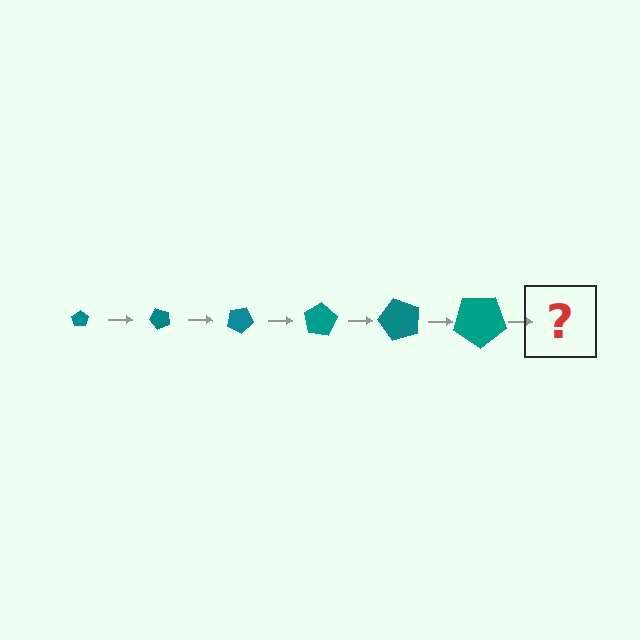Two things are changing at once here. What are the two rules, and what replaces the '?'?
The two rules are that the pentagon grows larger each step and it rotates 50 degrees each step. The '?' should be a pentagon, larger than the previous one and rotated 300 degrees from the start.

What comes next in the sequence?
The next element should be a pentagon, larger than the previous one and rotated 300 degrees from the start.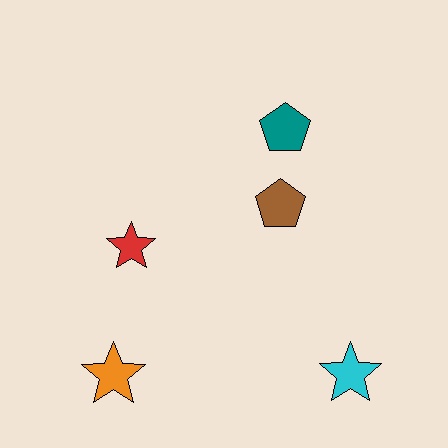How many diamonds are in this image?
There are no diamonds.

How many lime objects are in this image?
There are no lime objects.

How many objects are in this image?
There are 5 objects.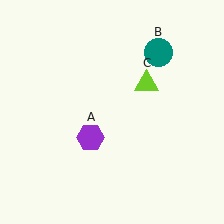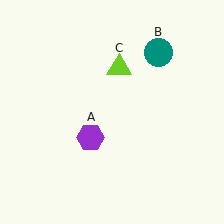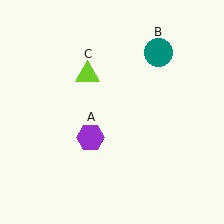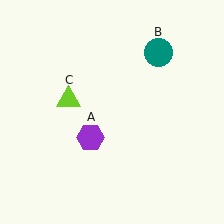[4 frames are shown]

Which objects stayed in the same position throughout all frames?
Purple hexagon (object A) and teal circle (object B) remained stationary.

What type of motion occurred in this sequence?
The lime triangle (object C) rotated counterclockwise around the center of the scene.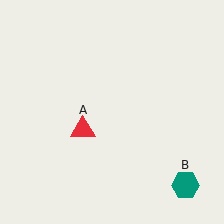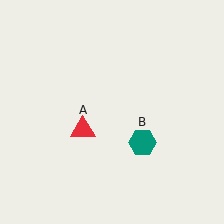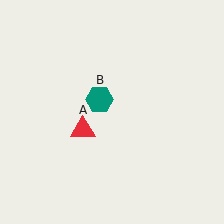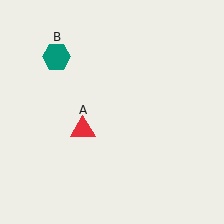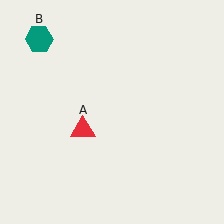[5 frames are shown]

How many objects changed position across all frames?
1 object changed position: teal hexagon (object B).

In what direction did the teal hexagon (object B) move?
The teal hexagon (object B) moved up and to the left.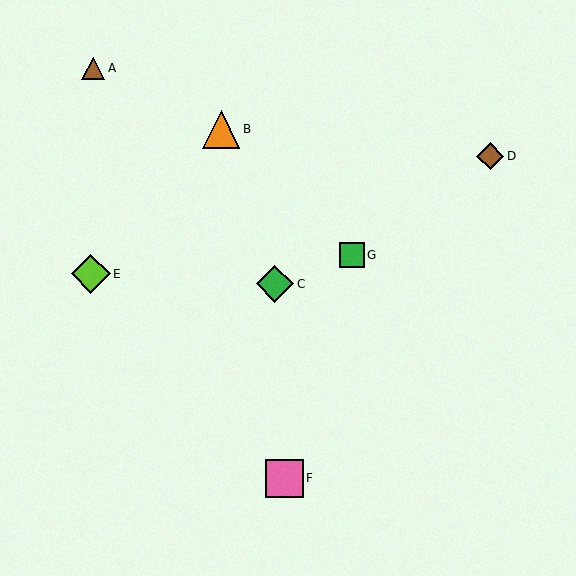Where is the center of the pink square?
The center of the pink square is at (285, 478).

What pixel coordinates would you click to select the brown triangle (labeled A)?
Click at (93, 68) to select the brown triangle A.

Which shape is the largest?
The lime diamond (labeled E) is the largest.